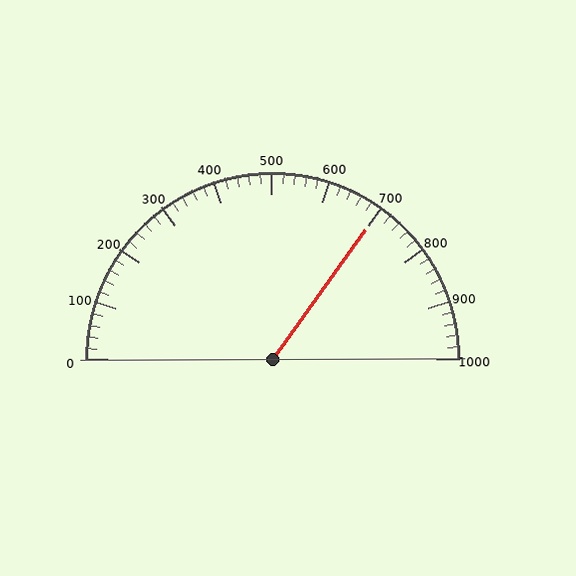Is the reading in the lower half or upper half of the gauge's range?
The reading is in the upper half of the range (0 to 1000).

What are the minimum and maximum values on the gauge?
The gauge ranges from 0 to 1000.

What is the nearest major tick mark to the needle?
The nearest major tick mark is 700.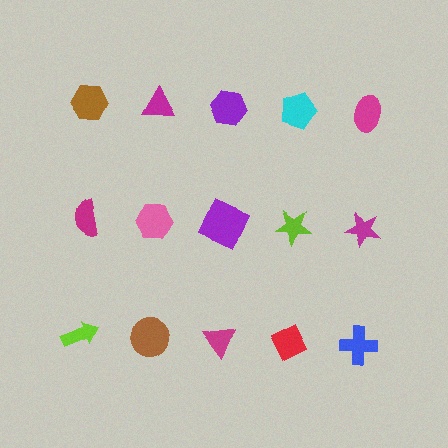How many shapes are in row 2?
5 shapes.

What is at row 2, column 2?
A pink hexagon.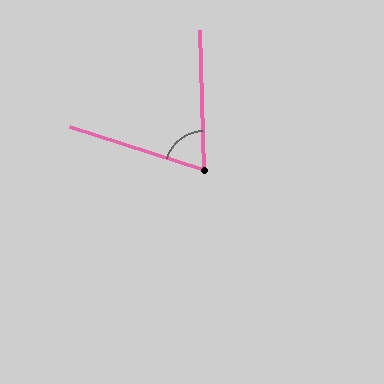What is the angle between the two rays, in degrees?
Approximately 70 degrees.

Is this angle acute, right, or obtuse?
It is acute.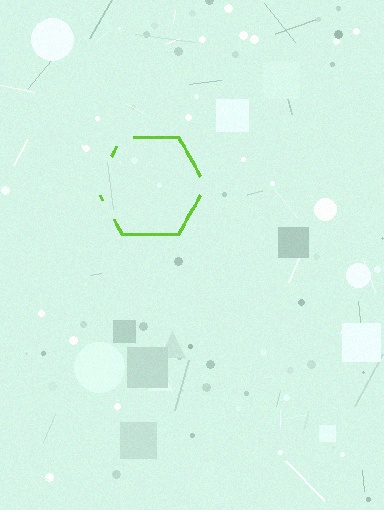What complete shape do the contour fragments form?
The contour fragments form a hexagon.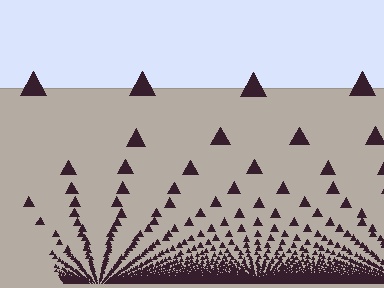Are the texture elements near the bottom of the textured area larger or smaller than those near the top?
Smaller. The gradient is inverted — elements near the bottom are smaller and denser.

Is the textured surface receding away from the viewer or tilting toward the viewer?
The surface appears to tilt toward the viewer. Texture elements get larger and sparser toward the top.